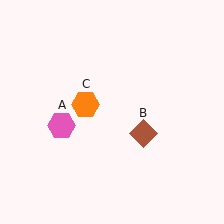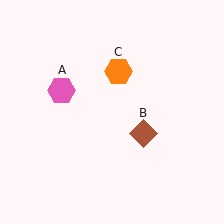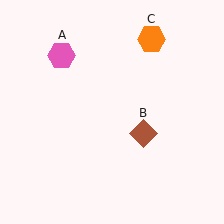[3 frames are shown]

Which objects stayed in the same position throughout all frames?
Brown diamond (object B) remained stationary.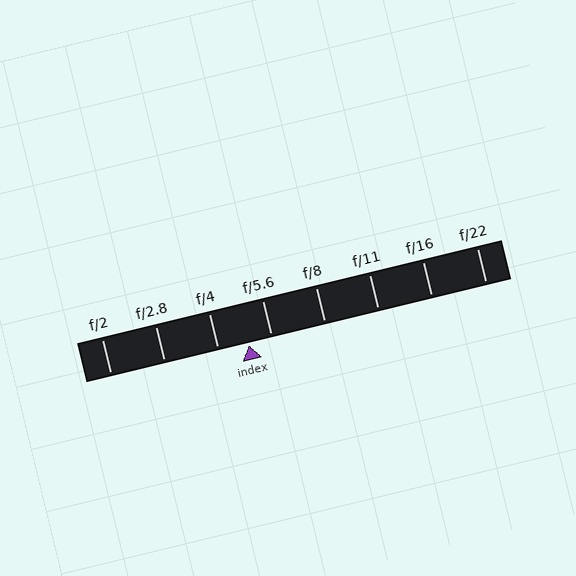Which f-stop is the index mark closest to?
The index mark is closest to f/5.6.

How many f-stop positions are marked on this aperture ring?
There are 8 f-stop positions marked.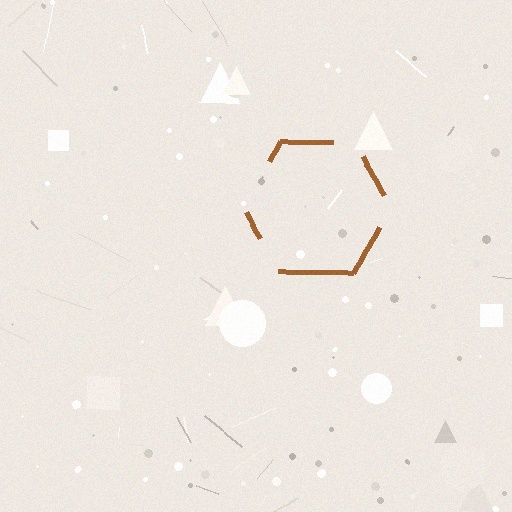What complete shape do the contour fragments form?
The contour fragments form a hexagon.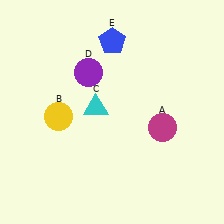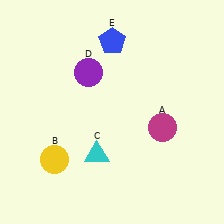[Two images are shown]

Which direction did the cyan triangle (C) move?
The cyan triangle (C) moved down.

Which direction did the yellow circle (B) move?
The yellow circle (B) moved down.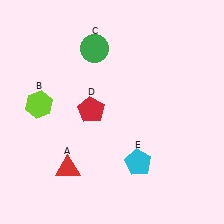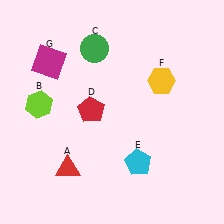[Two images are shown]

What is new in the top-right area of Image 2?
A yellow hexagon (F) was added in the top-right area of Image 2.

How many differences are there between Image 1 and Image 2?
There are 2 differences between the two images.